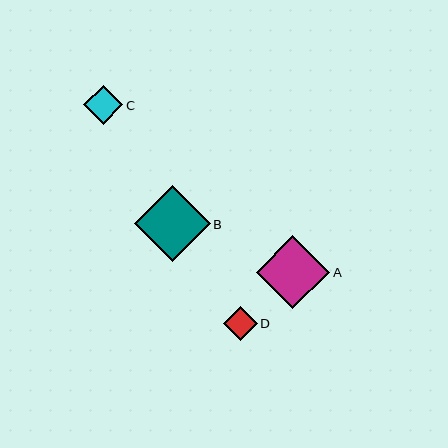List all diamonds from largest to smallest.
From largest to smallest: B, A, C, D.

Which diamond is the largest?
Diamond B is the largest with a size of approximately 76 pixels.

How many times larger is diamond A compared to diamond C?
Diamond A is approximately 1.9 times the size of diamond C.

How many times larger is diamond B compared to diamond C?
Diamond B is approximately 1.9 times the size of diamond C.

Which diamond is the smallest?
Diamond D is the smallest with a size of approximately 34 pixels.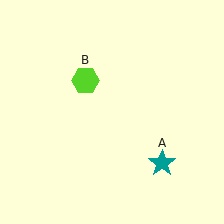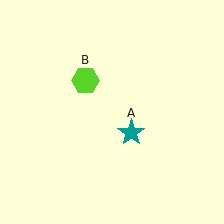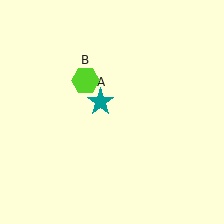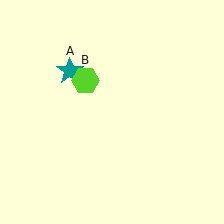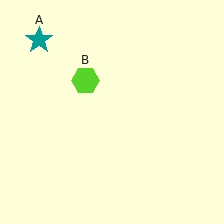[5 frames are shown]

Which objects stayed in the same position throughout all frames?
Lime hexagon (object B) remained stationary.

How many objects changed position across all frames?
1 object changed position: teal star (object A).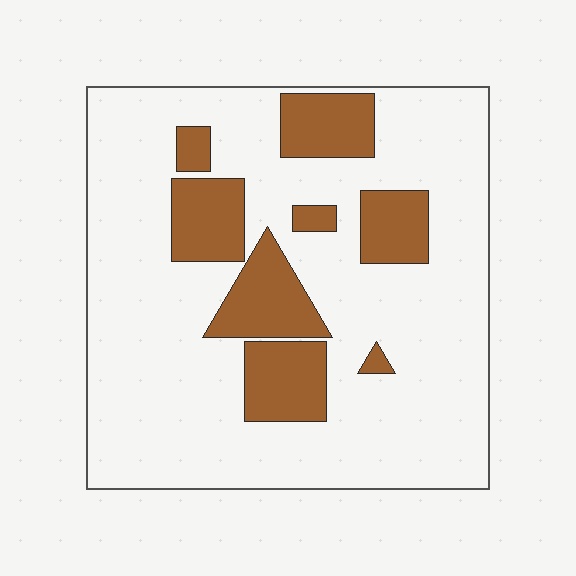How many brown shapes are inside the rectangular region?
8.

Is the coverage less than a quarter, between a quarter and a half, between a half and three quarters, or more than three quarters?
Less than a quarter.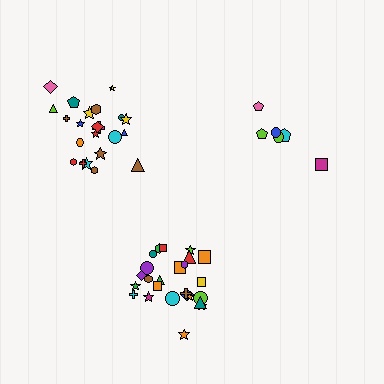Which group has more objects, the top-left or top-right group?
The top-left group.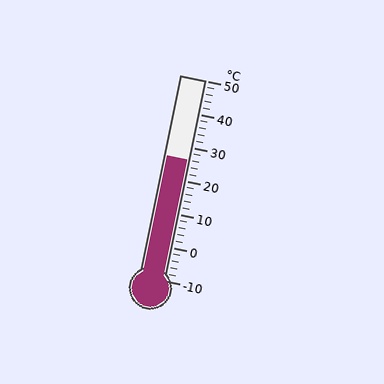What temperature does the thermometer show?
The thermometer shows approximately 26°C.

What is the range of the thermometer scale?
The thermometer scale ranges from -10°C to 50°C.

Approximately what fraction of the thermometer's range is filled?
The thermometer is filled to approximately 60% of its range.